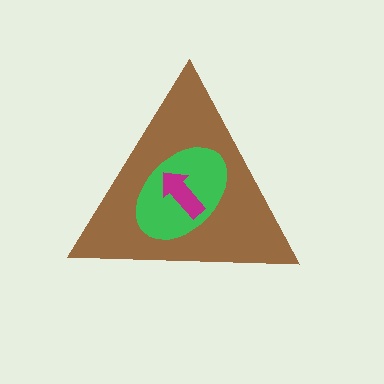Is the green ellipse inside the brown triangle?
Yes.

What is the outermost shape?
The brown triangle.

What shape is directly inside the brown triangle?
The green ellipse.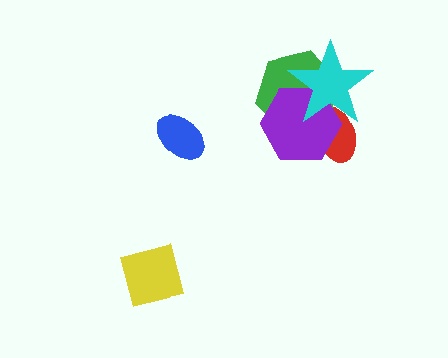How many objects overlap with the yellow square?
0 objects overlap with the yellow square.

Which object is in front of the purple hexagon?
The cyan star is in front of the purple hexagon.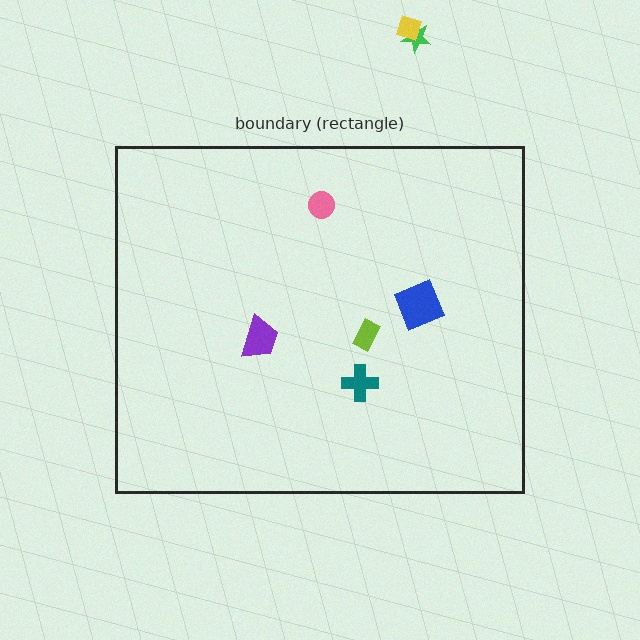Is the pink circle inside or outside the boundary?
Inside.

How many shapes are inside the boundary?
5 inside, 2 outside.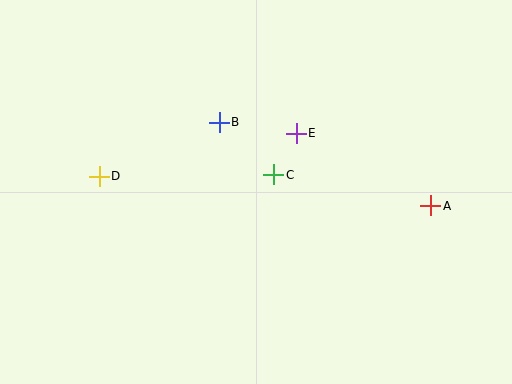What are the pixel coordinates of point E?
Point E is at (296, 133).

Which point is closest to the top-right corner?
Point A is closest to the top-right corner.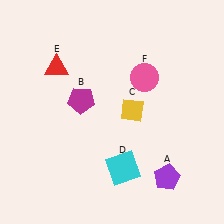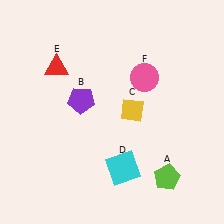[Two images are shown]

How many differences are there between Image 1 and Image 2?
There are 2 differences between the two images.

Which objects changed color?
A changed from purple to lime. B changed from magenta to purple.